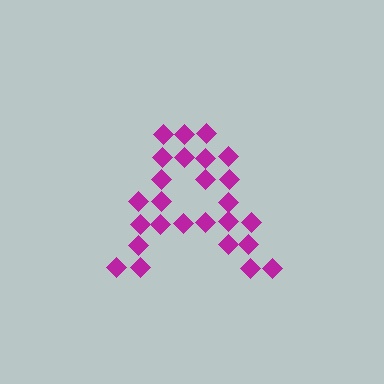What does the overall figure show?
The overall figure shows the letter A.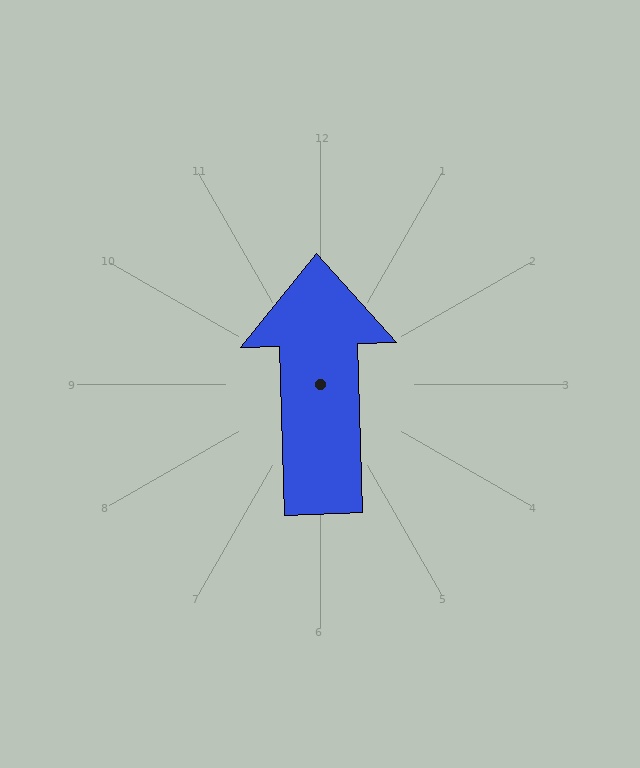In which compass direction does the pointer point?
North.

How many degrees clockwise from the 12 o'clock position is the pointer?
Approximately 358 degrees.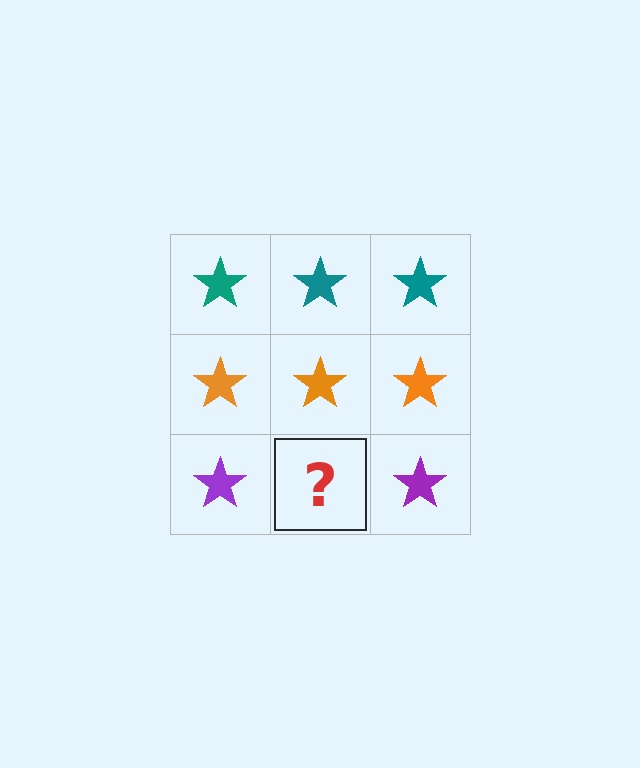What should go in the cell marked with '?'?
The missing cell should contain a purple star.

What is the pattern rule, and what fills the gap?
The rule is that each row has a consistent color. The gap should be filled with a purple star.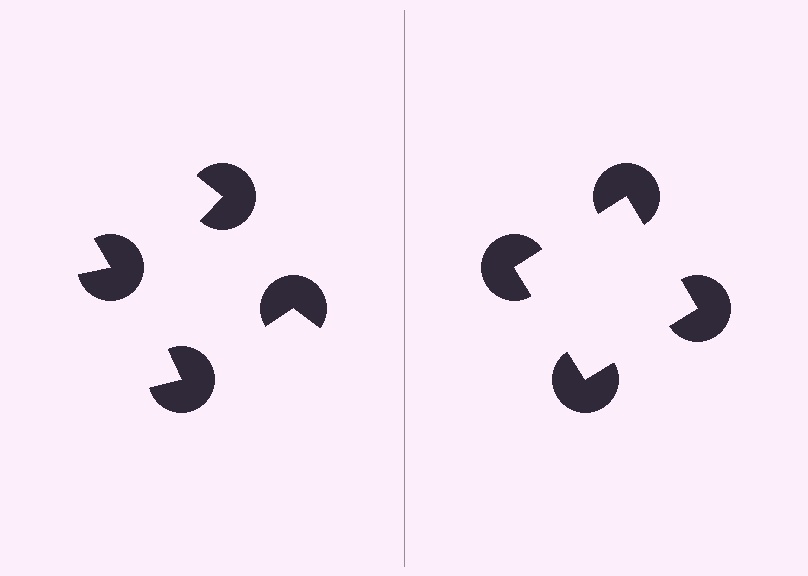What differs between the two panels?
The pac-man discs are positioned identically on both sides; only the wedge orientations differ. On the right they align to a square; on the left they are misaligned.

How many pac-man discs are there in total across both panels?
8 — 4 on each side.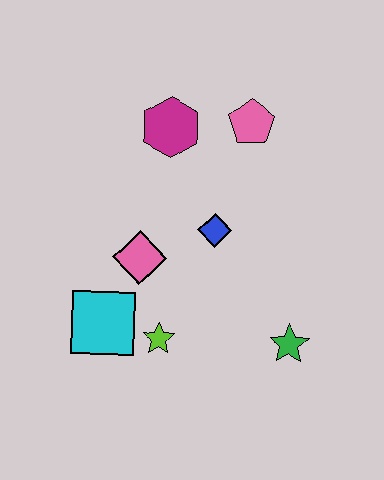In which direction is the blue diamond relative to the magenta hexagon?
The blue diamond is below the magenta hexagon.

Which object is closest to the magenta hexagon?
The pink pentagon is closest to the magenta hexagon.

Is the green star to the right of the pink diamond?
Yes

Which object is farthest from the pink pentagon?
The cyan square is farthest from the pink pentagon.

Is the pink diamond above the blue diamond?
No